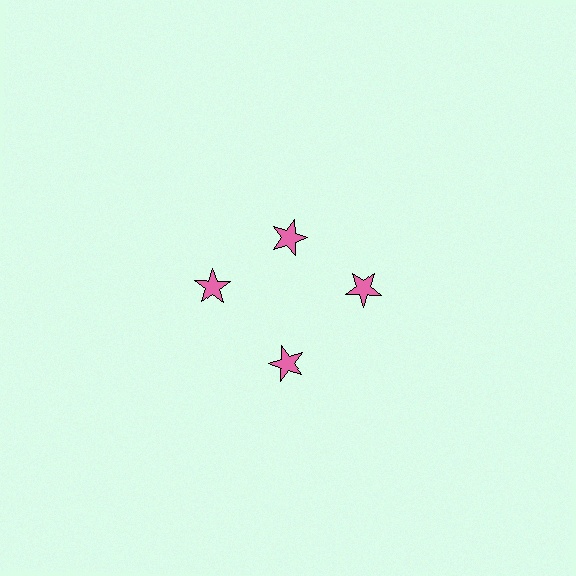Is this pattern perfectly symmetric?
No. The 4 pink stars are arranged in a ring, but one element near the 12 o'clock position is pulled inward toward the center, breaking the 4-fold rotational symmetry.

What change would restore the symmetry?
The symmetry would be restored by moving it outward, back onto the ring so that all 4 stars sit at equal angles and equal distance from the center.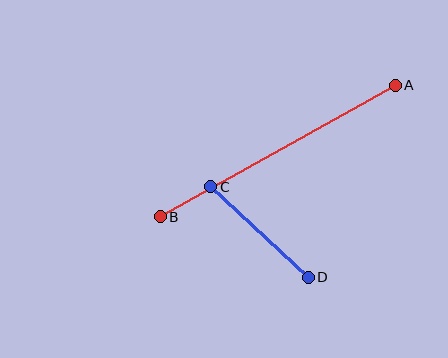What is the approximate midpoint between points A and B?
The midpoint is at approximately (278, 151) pixels.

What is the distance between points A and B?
The distance is approximately 269 pixels.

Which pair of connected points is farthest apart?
Points A and B are farthest apart.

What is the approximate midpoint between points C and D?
The midpoint is at approximately (260, 232) pixels.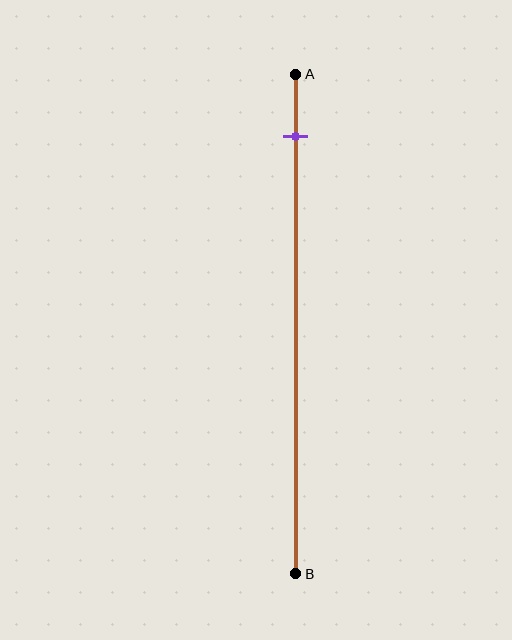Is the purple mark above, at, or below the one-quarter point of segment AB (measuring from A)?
The purple mark is above the one-quarter point of segment AB.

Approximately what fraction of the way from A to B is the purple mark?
The purple mark is approximately 10% of the way from A to B.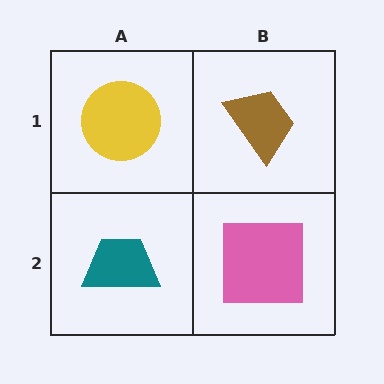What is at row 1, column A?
A yellow circle.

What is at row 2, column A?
A teal trapezoid.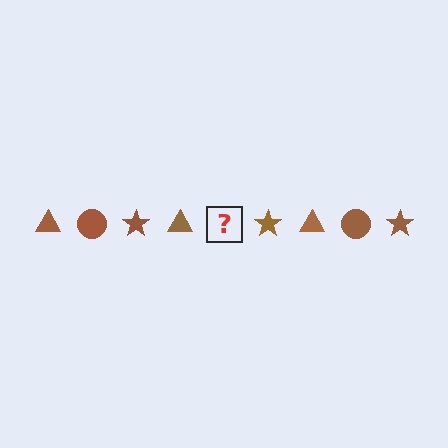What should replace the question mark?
The question mark should be replaced with a brown circle.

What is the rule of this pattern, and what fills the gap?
The rule is that the pattern cycles through triangle, circle, star shapes in brown. The gap should be filled with a brown circle.